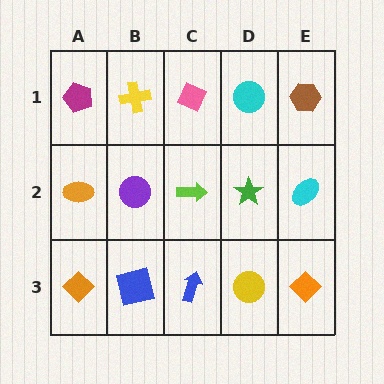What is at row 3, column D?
A yellow circle.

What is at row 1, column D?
A cyan circle.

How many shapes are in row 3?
5 shapes.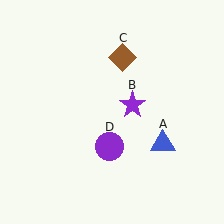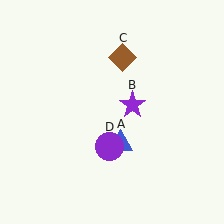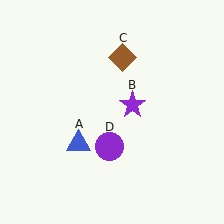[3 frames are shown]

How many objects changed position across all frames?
1 object changed position: blue triangle (object A).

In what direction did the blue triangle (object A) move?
The blue triangle (object A) moved left.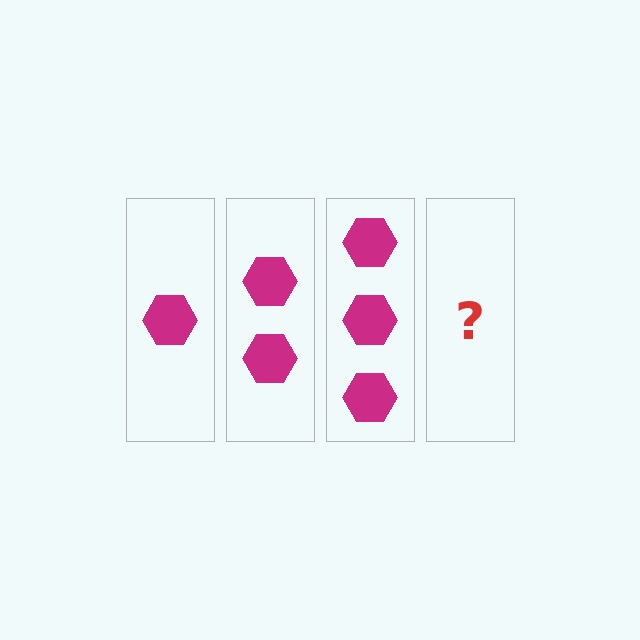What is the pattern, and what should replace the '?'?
The pattern is that each step adds one more hexagon. The '?' should be 4 hexagons.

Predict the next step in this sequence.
The next step is 4 hexagons.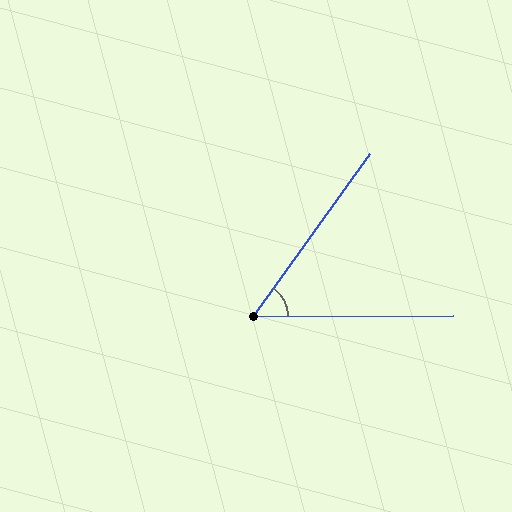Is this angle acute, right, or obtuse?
It is acute.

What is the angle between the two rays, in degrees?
Approximately 54 degrees.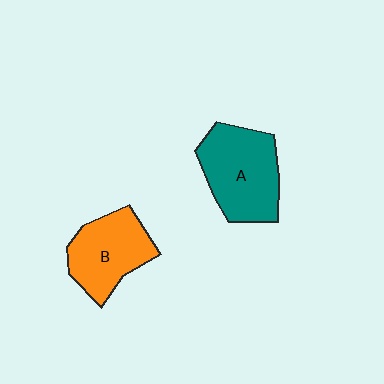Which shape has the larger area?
Shape A (teal).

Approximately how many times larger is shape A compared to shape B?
Approximately 1.2 times.